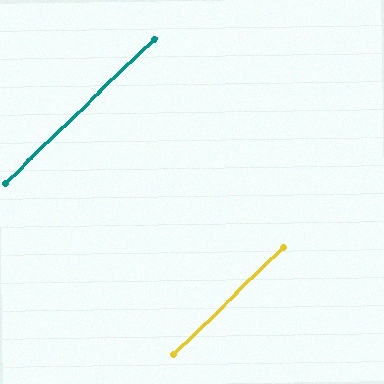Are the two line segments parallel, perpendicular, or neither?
Parallel — their directions differ by only 0.1°.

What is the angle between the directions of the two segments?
Approximately 0 degrees.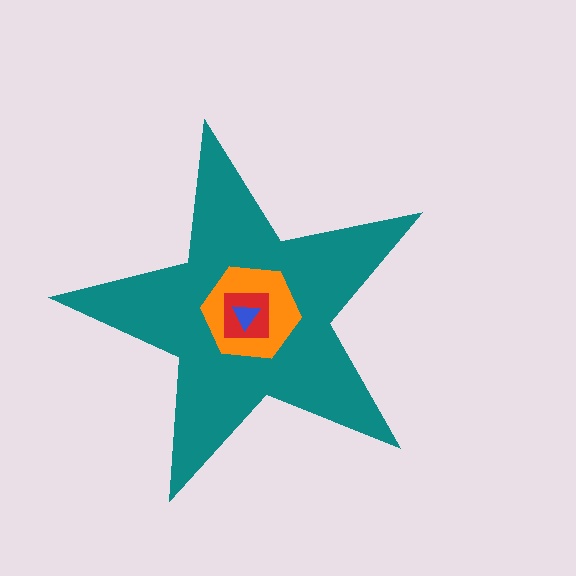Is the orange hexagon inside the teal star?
Yes.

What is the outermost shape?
The teal star.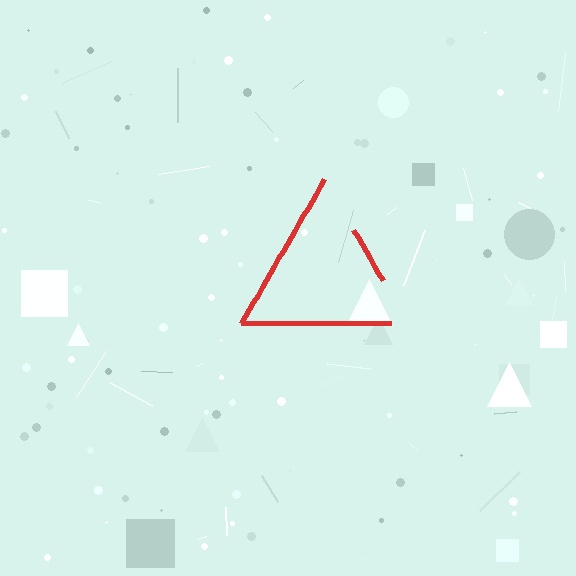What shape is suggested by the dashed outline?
The dashed outline suggests a triangle.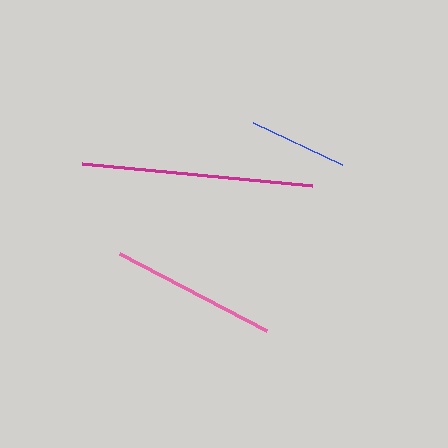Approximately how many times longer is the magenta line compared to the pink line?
The magenta line is approximately 1.4 times the length of the pink line.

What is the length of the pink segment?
The pink segment is approximately 166 pixels long.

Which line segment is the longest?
The magenta line is the longest at approximately 231 pixels.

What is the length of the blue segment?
The blue segment is approximately 99 pixels long.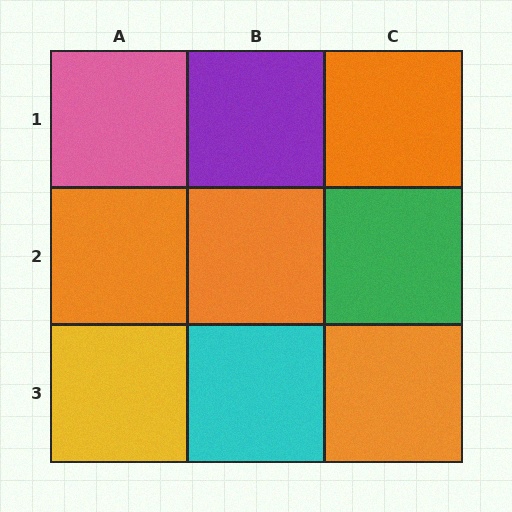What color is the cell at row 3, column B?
Cyan.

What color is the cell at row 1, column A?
Pink.